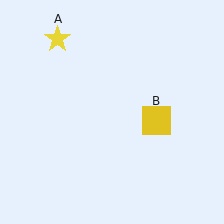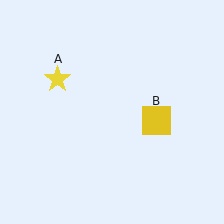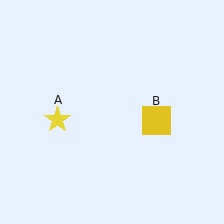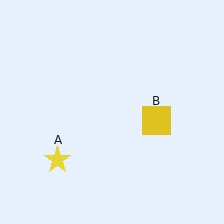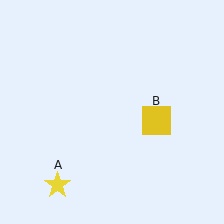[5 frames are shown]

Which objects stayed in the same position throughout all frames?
Yellow square (object B) remained stationary.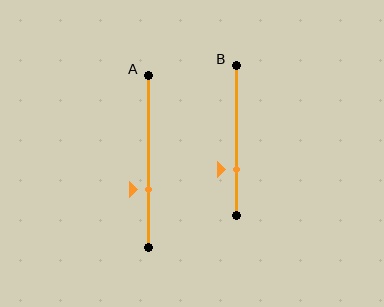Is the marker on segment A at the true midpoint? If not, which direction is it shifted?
No, the marker on segment A is shifted downward by about 16% of the segment length.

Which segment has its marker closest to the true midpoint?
Segment A has its marker closest to the true midpoint.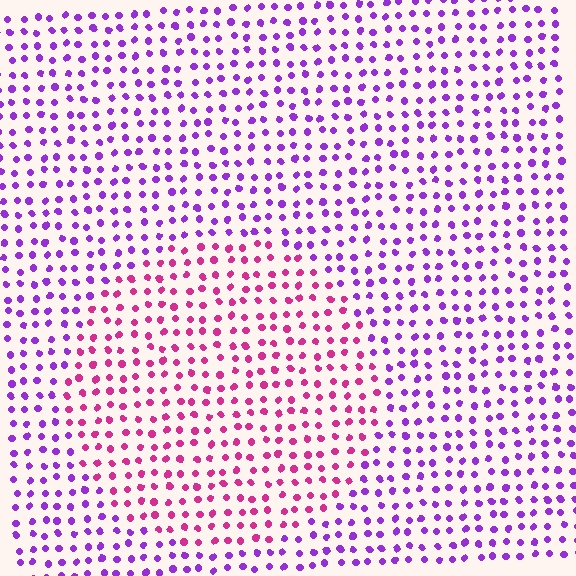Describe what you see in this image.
The image is filled with small purple elements in a uniform arrangement. A circle-shaped region is visible where the elements are tinted to a slightly different hue, forming a subtle color boundary.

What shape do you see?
I see a circle.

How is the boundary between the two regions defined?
The boundary is defined purely by a slight shift in hue (about 46 degrees). Spacing, size, and orientation are identical on both sides.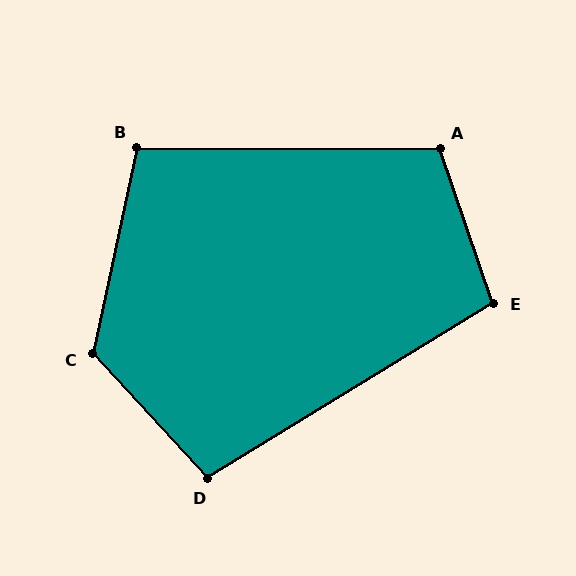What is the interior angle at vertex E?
Approximately 102 degrees (obtuse).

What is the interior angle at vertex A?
Approximately 109 degrees (obtuse).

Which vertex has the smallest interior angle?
D, at approximately 101 degrees.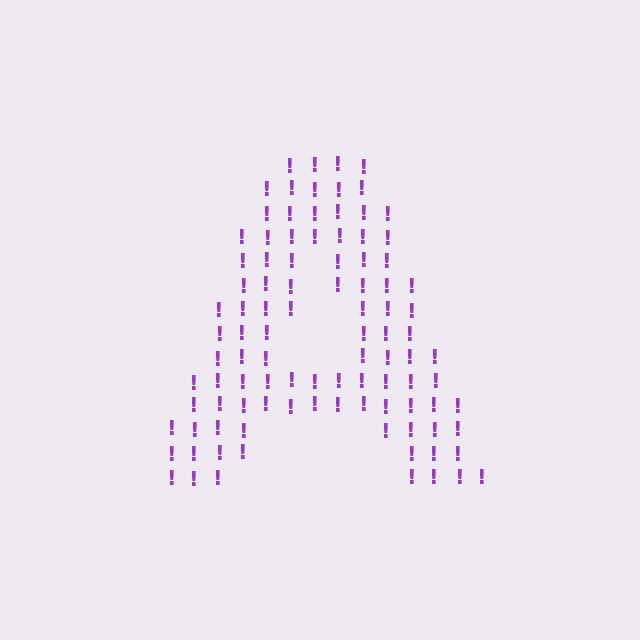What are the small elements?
The small elements are exclamation marks.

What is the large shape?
The large shape is the letter A.